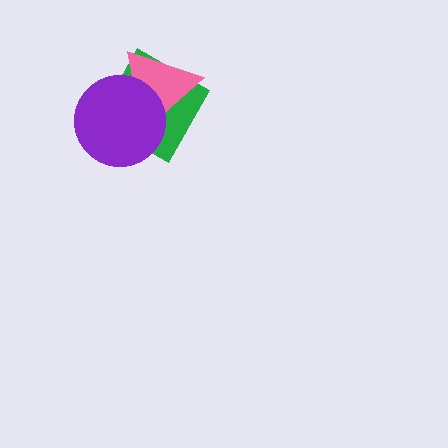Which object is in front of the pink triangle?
The purple circle is in front of the pink triangle.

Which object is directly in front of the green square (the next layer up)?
The pink triangle is directly in front of the green square.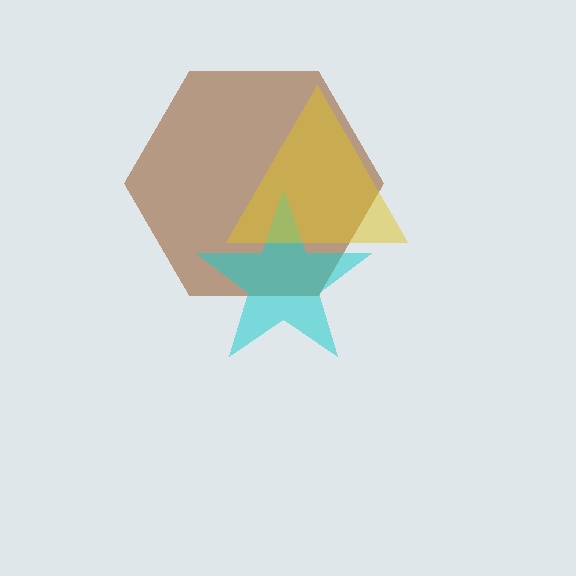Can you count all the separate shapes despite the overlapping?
Yes, there are 3 separate shapes.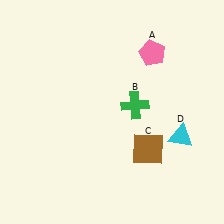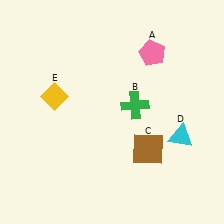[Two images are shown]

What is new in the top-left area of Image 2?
A yellow diamond (E) was added in the top-left area of Image 2.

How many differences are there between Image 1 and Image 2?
There is 1 difference between the two images.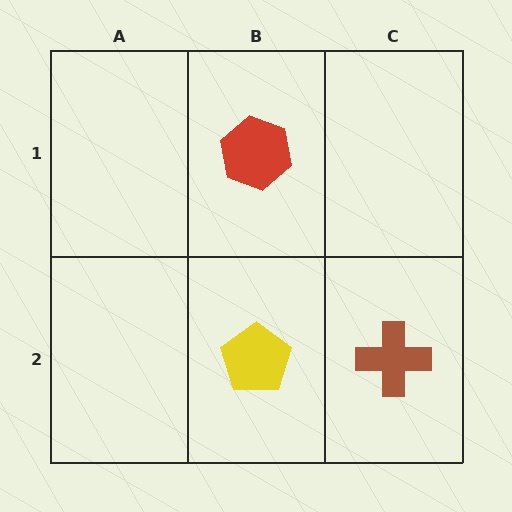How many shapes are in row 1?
1 shape.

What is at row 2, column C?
A brown cross.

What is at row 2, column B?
A yellow pentagon.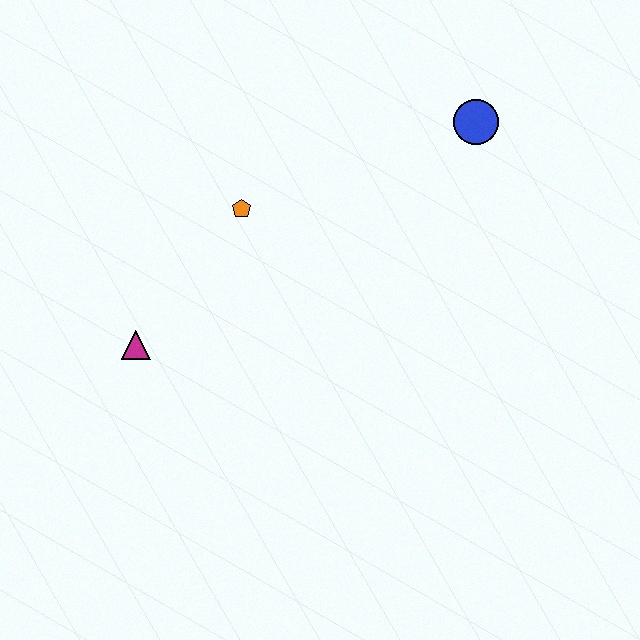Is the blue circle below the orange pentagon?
No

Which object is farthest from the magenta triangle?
The blue circle is farthest from the magenta triangle.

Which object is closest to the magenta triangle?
The orange pentagon is closest to the magenta triangle.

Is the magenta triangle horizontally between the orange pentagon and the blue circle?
No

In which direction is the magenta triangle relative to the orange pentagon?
The magenta triangle is below the orange pentagon.